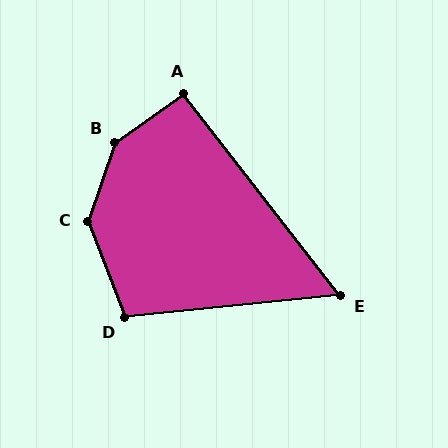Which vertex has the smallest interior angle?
E, at approximately 58 degrees.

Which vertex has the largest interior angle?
B, at approximately 144 degrees.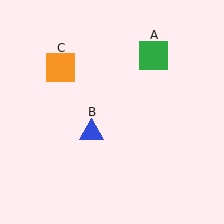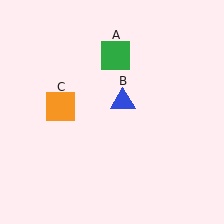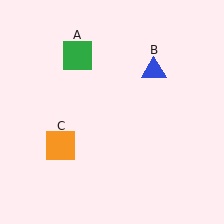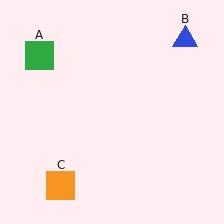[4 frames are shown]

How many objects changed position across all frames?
3 objects changed position: green square (object A), blue triangle (object B), orange square (object C).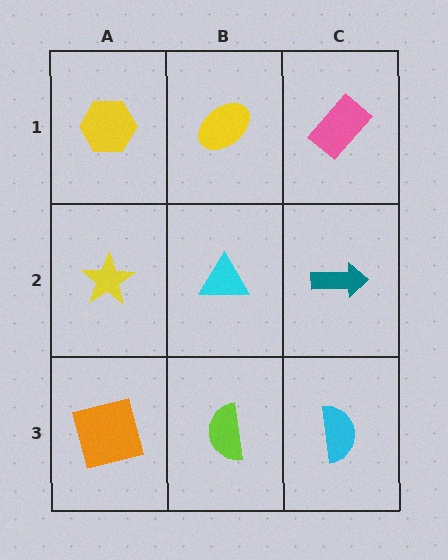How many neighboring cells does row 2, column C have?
3.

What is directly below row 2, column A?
An orange square.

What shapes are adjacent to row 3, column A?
A yellow star (row 2, column A), a lime semicircle (row 3, column B).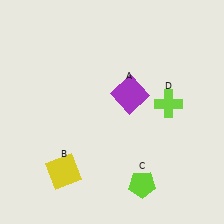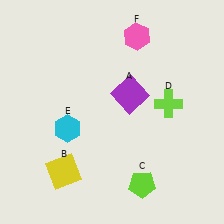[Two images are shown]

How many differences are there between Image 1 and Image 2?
There are 2 differences between the two images.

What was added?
A cyan hexagon (E), a pink hexagon (F) were added in Image 2.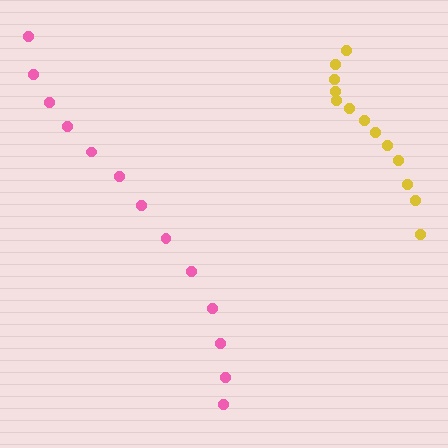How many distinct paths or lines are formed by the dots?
There are 2 distinct paths.